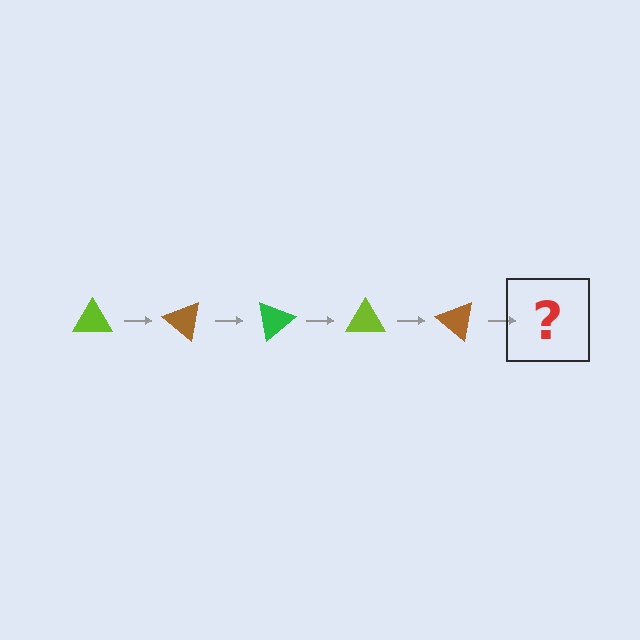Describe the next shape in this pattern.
It should be a green triangle, rotated 200 degrees from the start.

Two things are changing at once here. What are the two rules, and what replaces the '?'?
The two rules are that it rotates 40 degrees each step and the color cycles through lime, brown, and green. The '?' should be a green triangle, rotated 200 degrees from the start.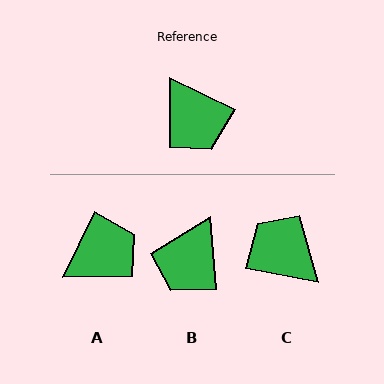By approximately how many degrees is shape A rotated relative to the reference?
Approximately 90 degrees counter-clockwise.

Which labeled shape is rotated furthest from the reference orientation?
C, about 165 degrees away.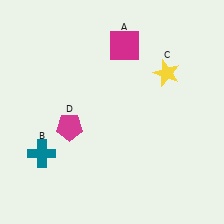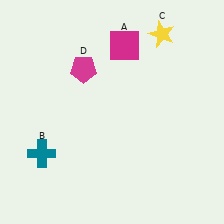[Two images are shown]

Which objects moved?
The objects that moved are: the yellow star (C), the magenta pentagon (D).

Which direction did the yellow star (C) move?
The yellow star (C) moved up.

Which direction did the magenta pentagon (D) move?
The magenta pentagon (D) moved up.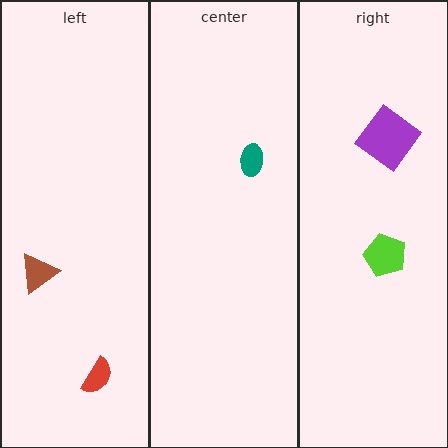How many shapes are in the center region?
1.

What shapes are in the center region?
The teal ellipse.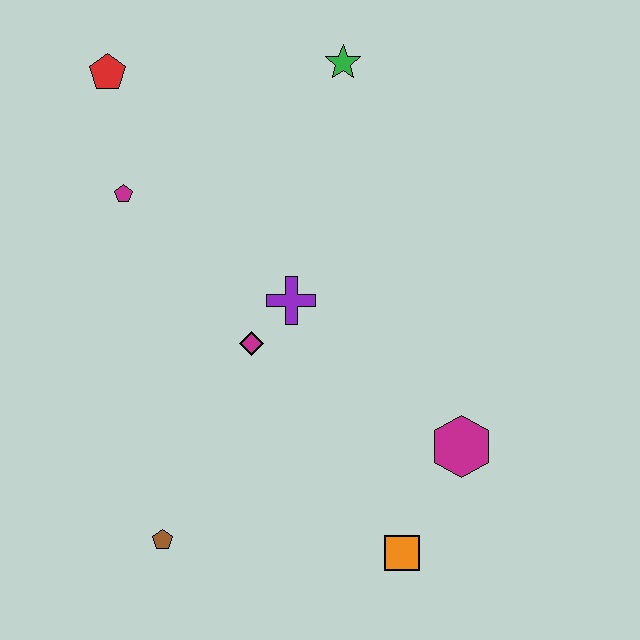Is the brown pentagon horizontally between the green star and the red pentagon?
Yes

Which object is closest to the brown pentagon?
The magenta diamond is closest to the brown pentagon.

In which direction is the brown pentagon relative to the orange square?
The brown pentagon is to the left of the orange square.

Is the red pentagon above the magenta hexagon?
Yes